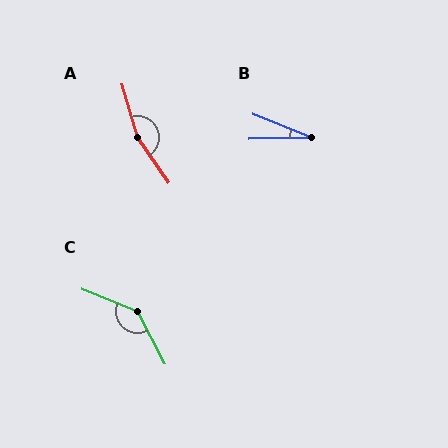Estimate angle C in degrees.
Approximately 140 degrees.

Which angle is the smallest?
B, at approximately 22 degrees.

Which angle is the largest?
A, at approximately 161 degrees.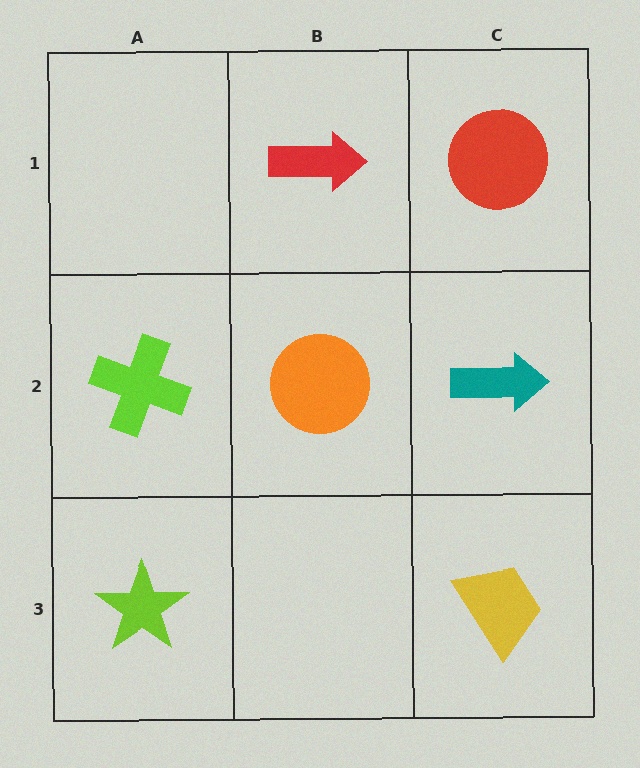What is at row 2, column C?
A teal arrow.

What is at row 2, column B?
An orange circle.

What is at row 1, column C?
A red circle.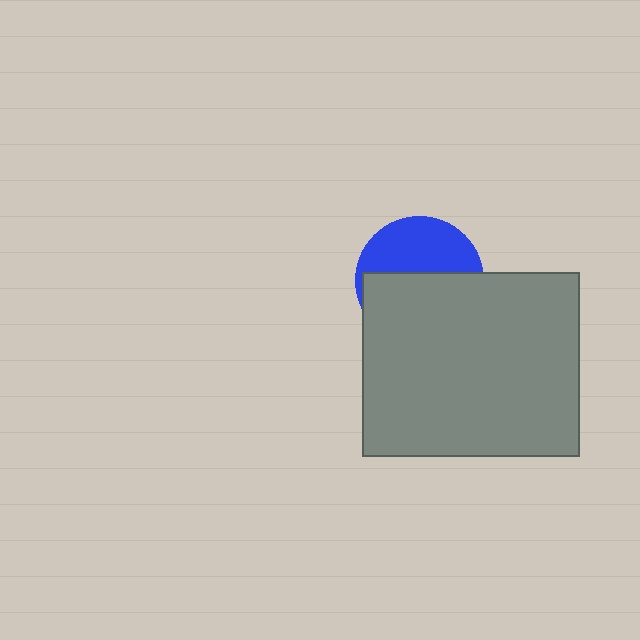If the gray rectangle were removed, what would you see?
You would see the complete blue circle.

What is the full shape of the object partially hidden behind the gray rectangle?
The partially hidden object is a blue circle.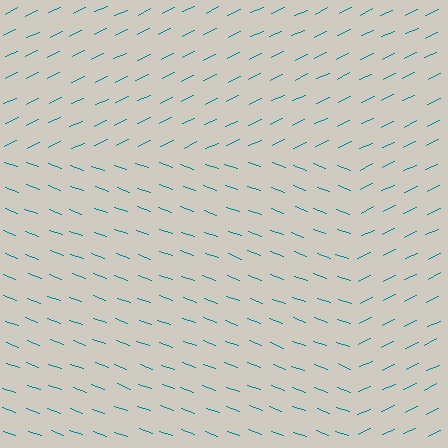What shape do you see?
I see a rectangle.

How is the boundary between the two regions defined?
The boundary is defined purely by a change in line orientation (approximately 45 degrees difference). All lines are the same color and thickness.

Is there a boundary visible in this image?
Yes, there is a texture boundary formed by a change in line orientation.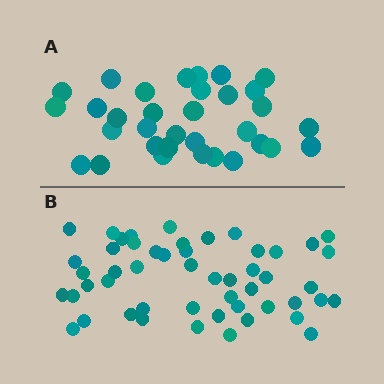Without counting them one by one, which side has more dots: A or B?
Region B (the bottom region) has more dots.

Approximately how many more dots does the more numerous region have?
Region B has approximately 20 more dots than region A.